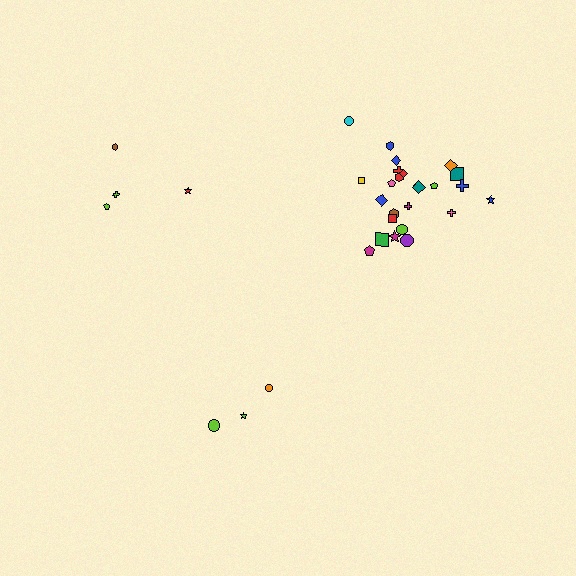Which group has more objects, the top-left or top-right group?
The top-right group.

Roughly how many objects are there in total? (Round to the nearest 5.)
Roughly 30 objects in total.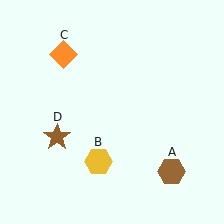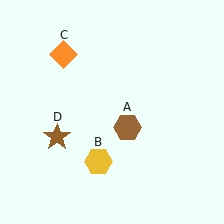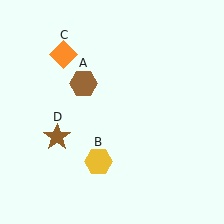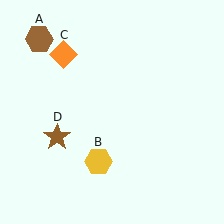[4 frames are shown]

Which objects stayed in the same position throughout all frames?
Yellow hexagon (object B) and orange diamond (object C) and brown star (object D) remained stationary.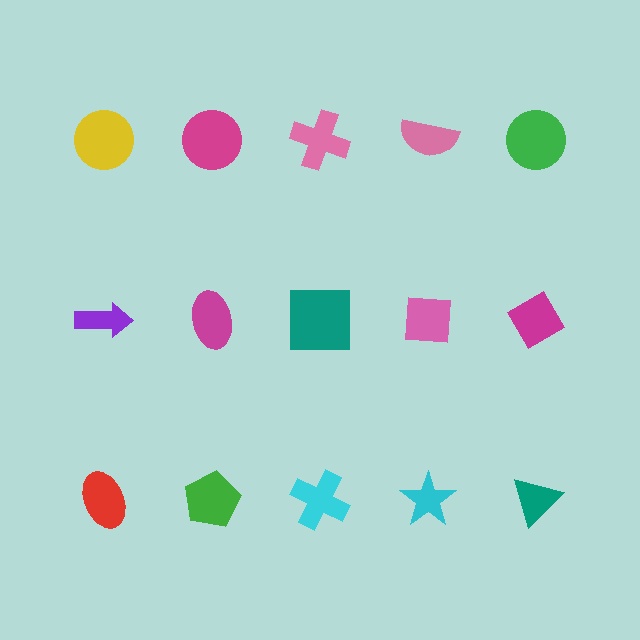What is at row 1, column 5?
A green circle.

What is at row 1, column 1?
A yellow circle.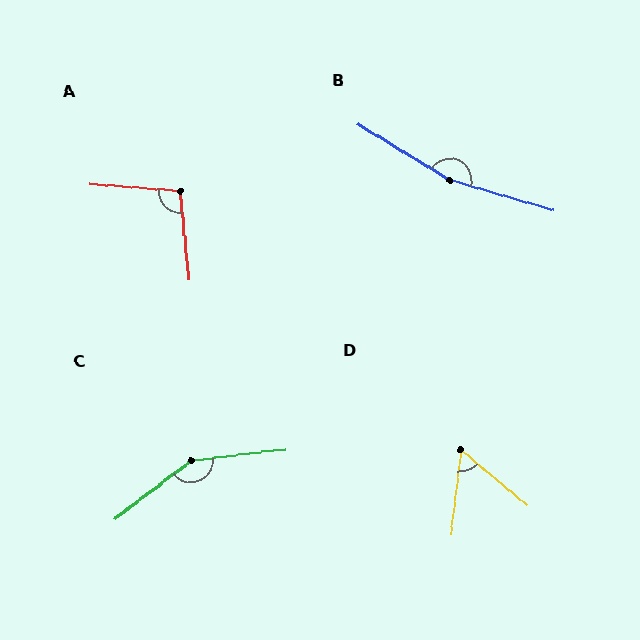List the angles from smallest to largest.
D (57°), A (100°), C (149°), B (165°).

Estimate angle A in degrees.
Approximately 100 degrees.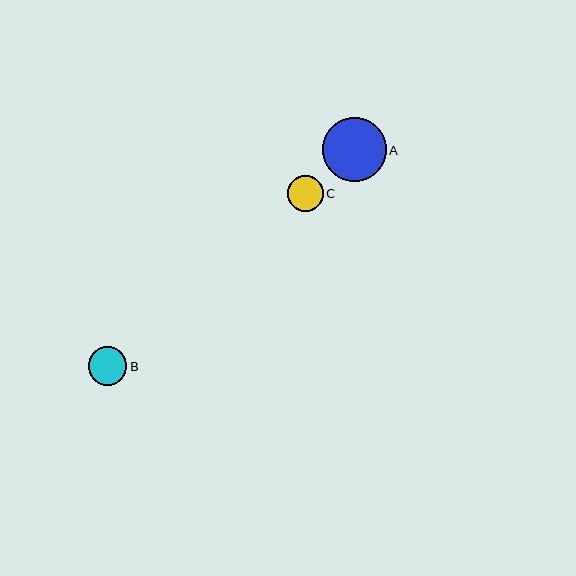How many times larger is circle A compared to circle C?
Circle A is approximately 1.8 times the size of circle C.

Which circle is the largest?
Circle A is the largest with a size of approximately 63 pixels.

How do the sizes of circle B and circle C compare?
Circle B and circle C are approximately the same size.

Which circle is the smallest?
Circle C is the smallest with a size of approximately 35 pixels.